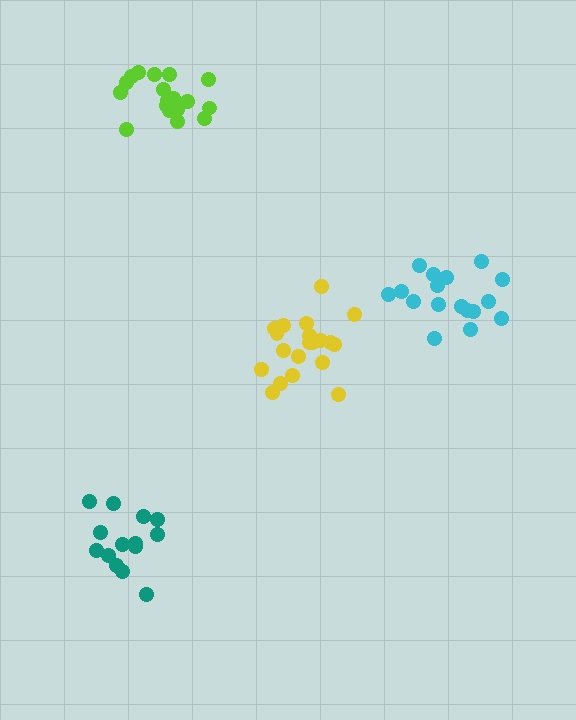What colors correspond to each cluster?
The clusters are colored: yellow, teal, lime, cyan.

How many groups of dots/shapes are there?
There are 4 groups.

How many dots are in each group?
Group 1: 20 dots, Group 2: 14 dots, Group 3: 19 dots, Group 4: 17 dots (70 total).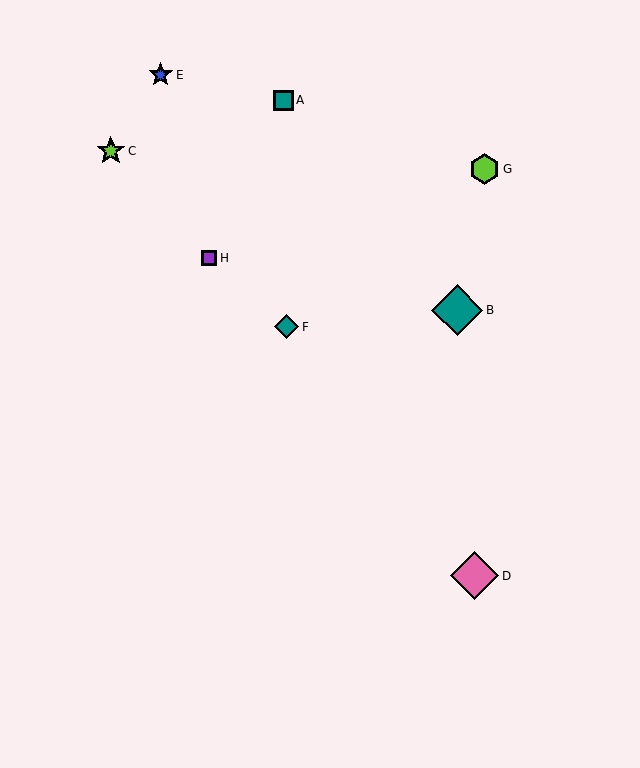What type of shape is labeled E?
Shape E is a blue star.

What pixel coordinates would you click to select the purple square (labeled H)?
Click at (209, 258) to select the purple square H.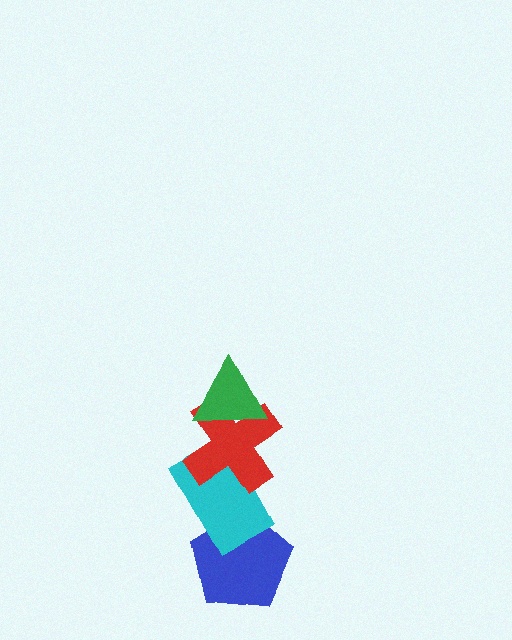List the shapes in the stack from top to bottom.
From top to bottom: the green triangle, the red cross, the cyan rectangle, the blue pentagon.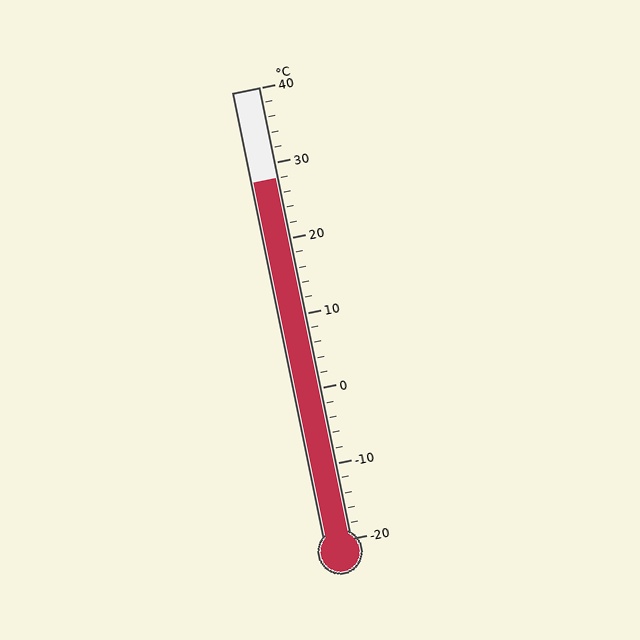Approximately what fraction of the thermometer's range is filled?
The thermometer is filled to approximately 80% of its range.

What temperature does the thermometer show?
The thermometer shows approximately 28°C.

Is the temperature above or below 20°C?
The temperature is above 20°C.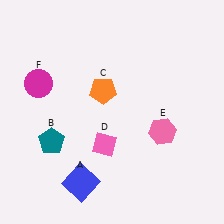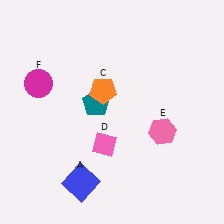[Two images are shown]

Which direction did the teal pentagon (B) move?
The teal pentagon (B) moved right.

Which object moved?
The teal pentagon (B) moved right.